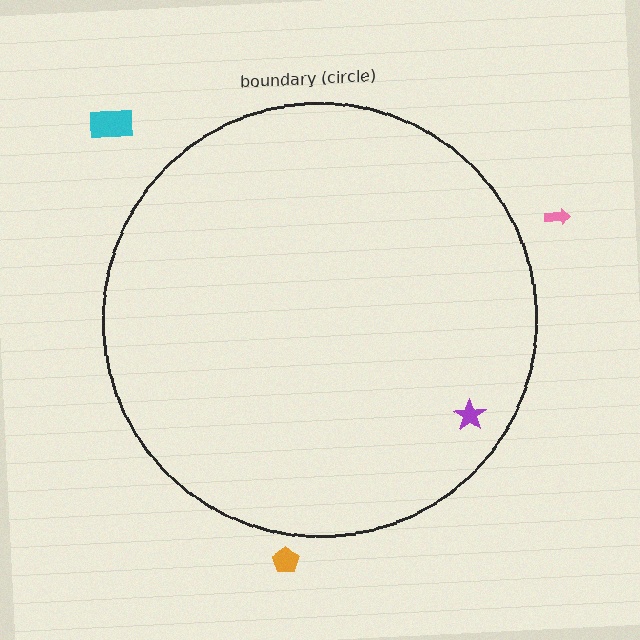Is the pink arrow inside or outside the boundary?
Outside.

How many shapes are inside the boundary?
1 inside, 3 outside.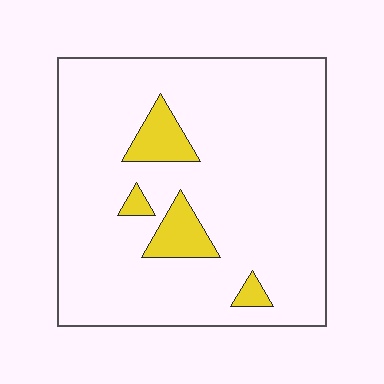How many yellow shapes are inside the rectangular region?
4.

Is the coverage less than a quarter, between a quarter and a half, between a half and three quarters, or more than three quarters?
Less than a quarter.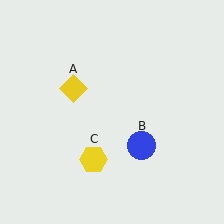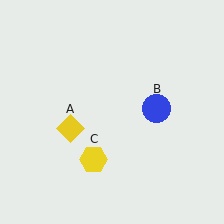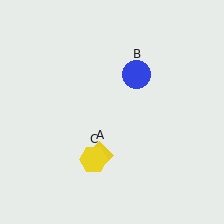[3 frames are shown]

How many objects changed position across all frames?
2 objects changed position: yellow diamond (object A), blue circle (object B).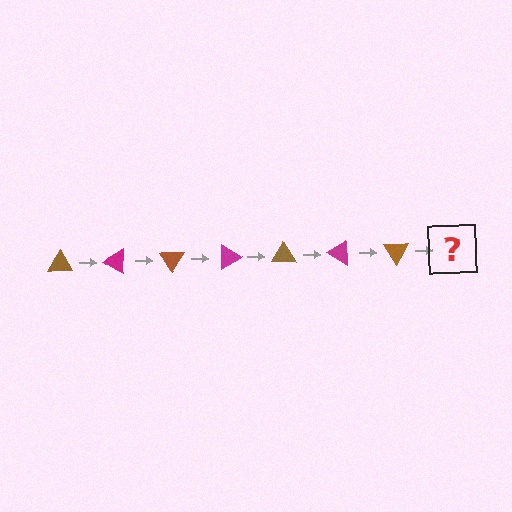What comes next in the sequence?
The next element should be a magenta triangle, rotated 210 degrees from the start.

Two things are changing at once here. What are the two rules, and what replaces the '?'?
The two rules are that it rotates 30 degrees each step and the color cycles through brown and magenta. The '?' should be a magenta triangle, rotated 210 degrees from the start.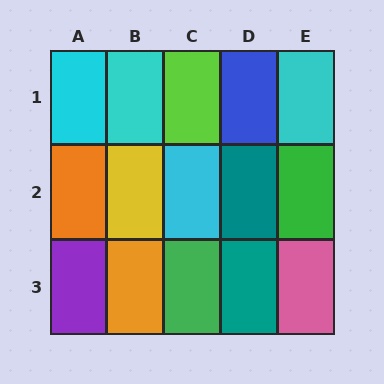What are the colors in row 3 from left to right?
Purple, orange, green, teal, pink.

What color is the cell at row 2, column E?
Green.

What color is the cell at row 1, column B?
Cyan.